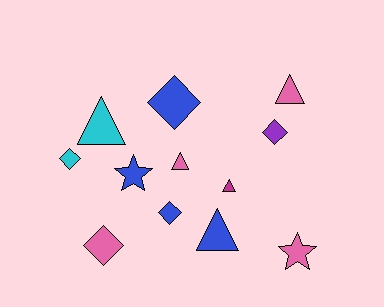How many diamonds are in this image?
There are 5 diamonds.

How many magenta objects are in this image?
There is 1 magenta object.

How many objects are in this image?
There are 12 objects.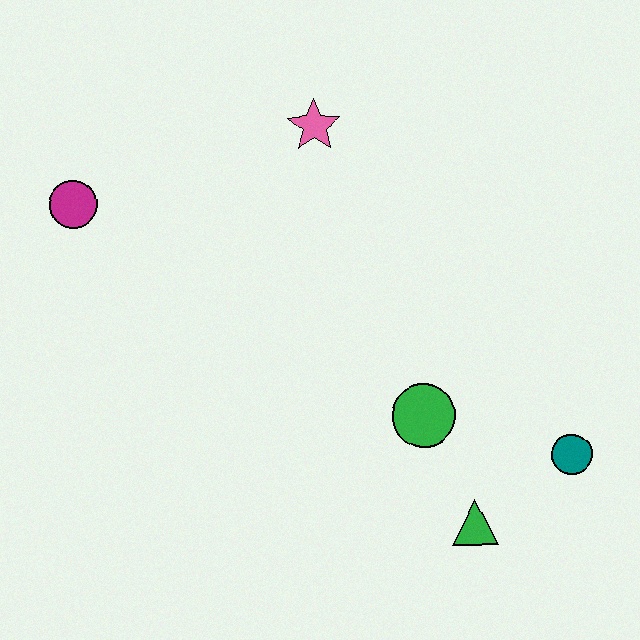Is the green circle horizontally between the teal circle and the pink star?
Yes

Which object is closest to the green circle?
The green triangle is closest to the green circle.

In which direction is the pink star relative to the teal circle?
The pink star is above the teal circle.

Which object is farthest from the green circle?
The magenta circle is farthest from the green circle.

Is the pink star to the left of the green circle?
Yes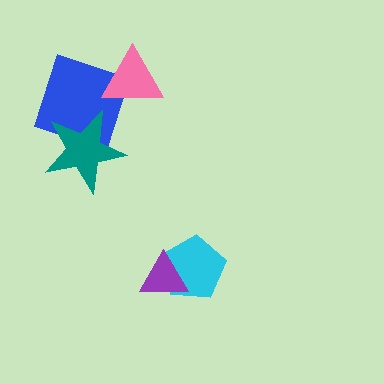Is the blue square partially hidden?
Yes, it is partially covered by another shape.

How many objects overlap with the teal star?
1 object overlaps with the teal star.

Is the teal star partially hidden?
No, no other shape covers it.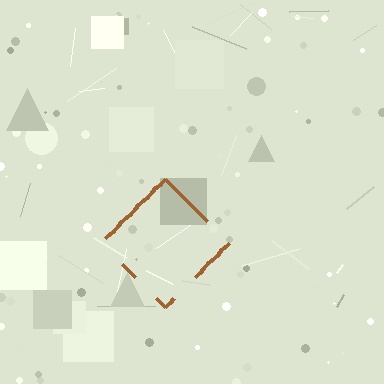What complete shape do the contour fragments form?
The contour fragments form a diamond.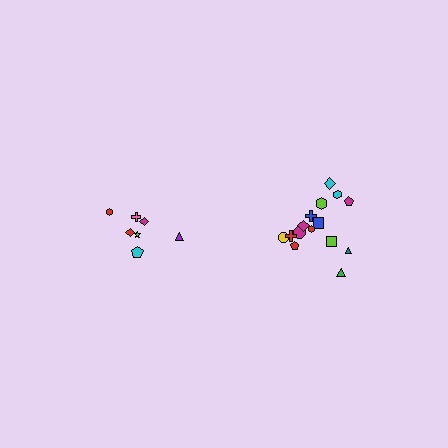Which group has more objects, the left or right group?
The right group.